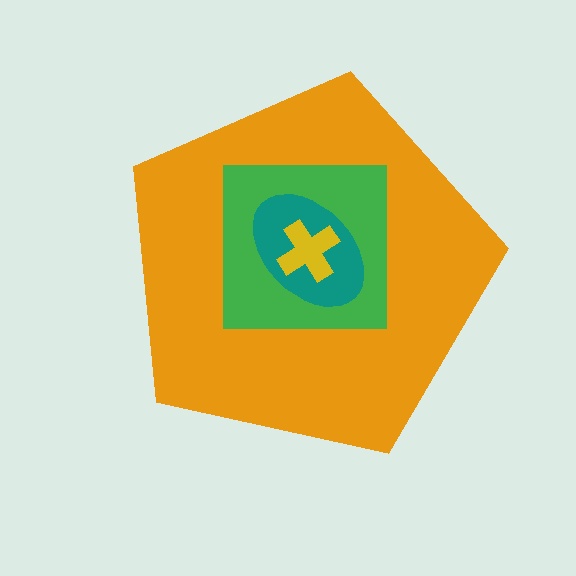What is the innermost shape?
The yellow cross.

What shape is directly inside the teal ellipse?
The yellow cross.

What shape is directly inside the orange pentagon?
The green square.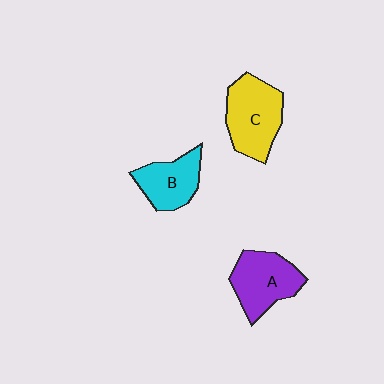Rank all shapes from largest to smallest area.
From largest to smallest: C (yellow), A (purple), B (cyan).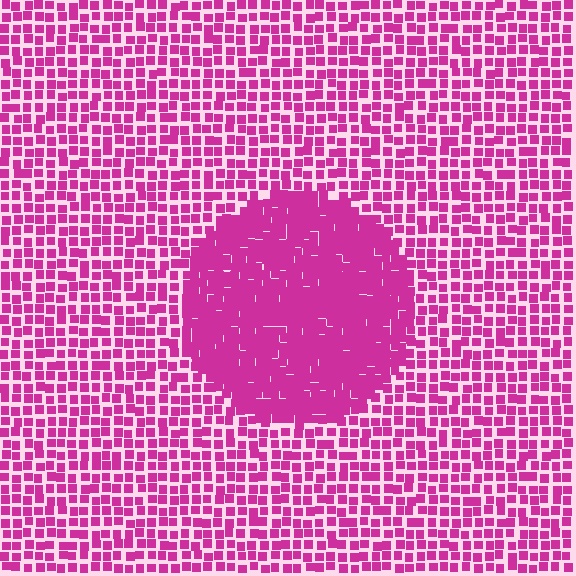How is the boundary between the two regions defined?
The boundary is defined by a change in element density (approximately 2.0x ratio). All elements are the same color, size, and shape.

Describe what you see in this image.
The image contains small magenta elements arranged at two different densities. A circle-shaped region is visible where the elements are more densely packed than the surrounding area.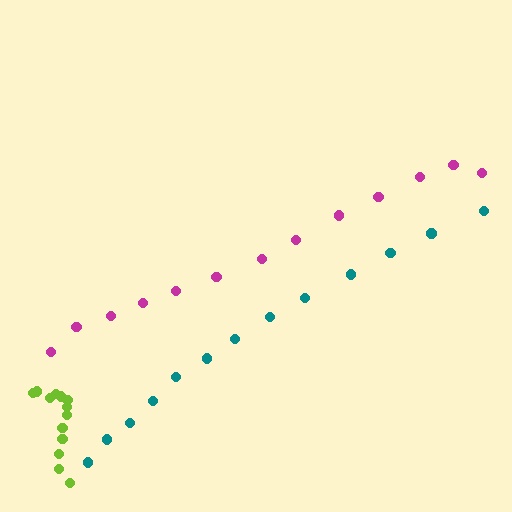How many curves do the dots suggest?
There are 3 distinct paths.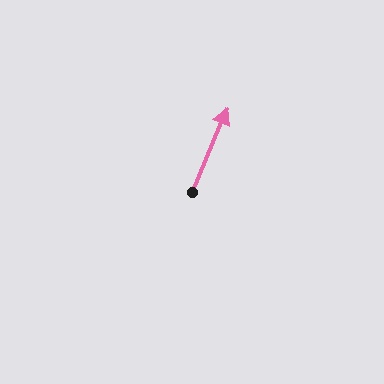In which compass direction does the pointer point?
Northeast.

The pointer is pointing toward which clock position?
Roughly 1 o'clock.